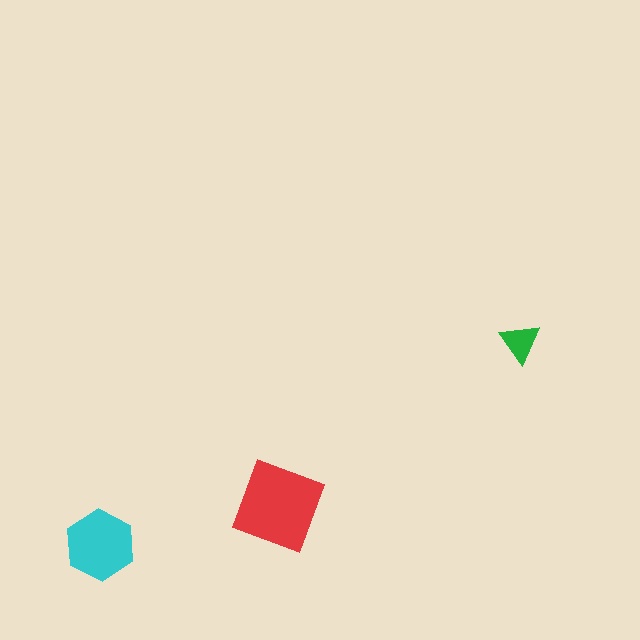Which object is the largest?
The red diamond.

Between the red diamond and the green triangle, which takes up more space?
The red diamond.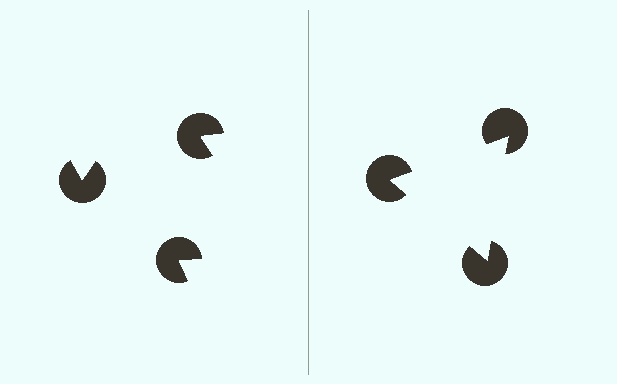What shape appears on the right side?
An illusory triangle.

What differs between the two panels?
The pac-man discs are positioned identically on both sides; only the wedge orientations differ. On the right they align to a triangle; on the left they are misaligned.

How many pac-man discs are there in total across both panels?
6 — 3 on each side.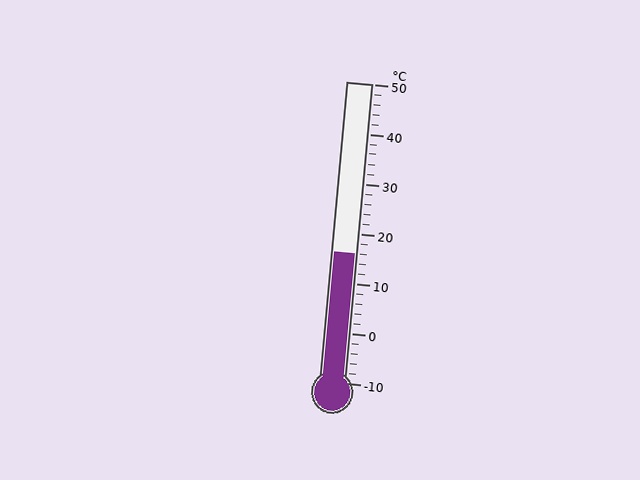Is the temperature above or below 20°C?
The temperature is below 20°C.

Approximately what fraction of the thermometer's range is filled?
The thermometer is filled to approximately 45% of its range.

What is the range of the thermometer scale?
The thermometer scale ranges from -10°C to 50°C.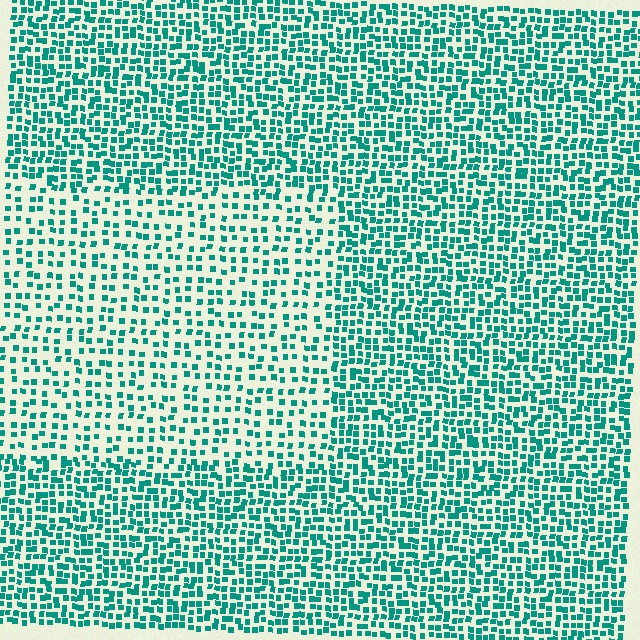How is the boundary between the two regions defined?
The boundary is defined by a change in element density (approximately 1.8x ratio). All elements are the same color, size, and shape.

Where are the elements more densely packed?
The elements are more densely packed outside the rectangle boundary.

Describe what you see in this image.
The image contains small teal elements arranged at two different densities. A rectangle-shaped region is visible where the elements are less densely packed than the surrounding area.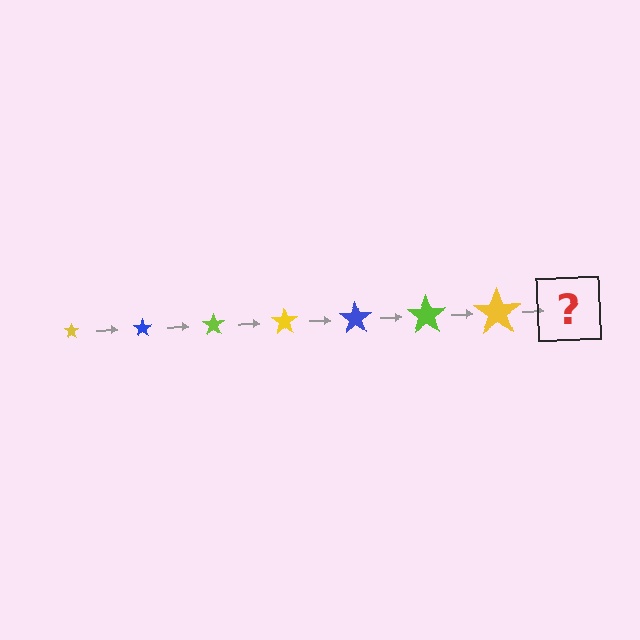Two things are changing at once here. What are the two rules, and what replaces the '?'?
The two rules are that the star grows larger each step and the color cycles through yellow, blue, and lime. The '?' should be a blue star, larger than the previous one.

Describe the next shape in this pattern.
It should be a blue star, larger than the previous one.